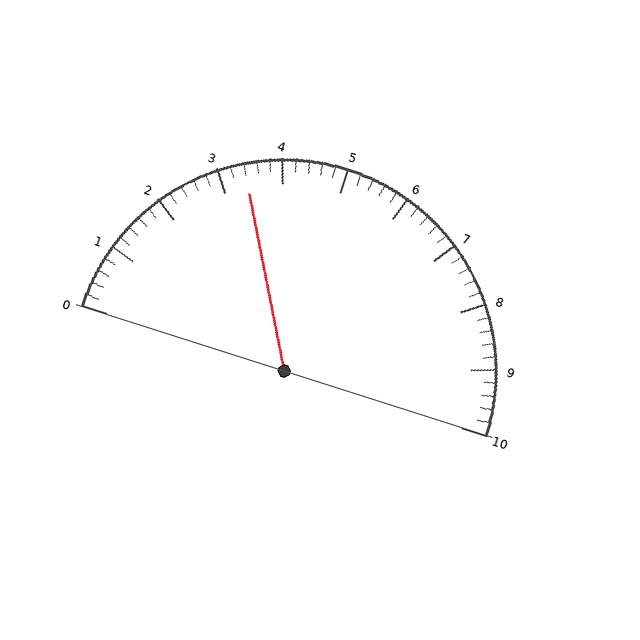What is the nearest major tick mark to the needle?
The nearest major tick mark is 3.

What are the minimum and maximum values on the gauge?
The gauge ranges from 0 to 10.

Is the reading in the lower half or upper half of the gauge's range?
The reading is in the lower half of the range (0 to 10).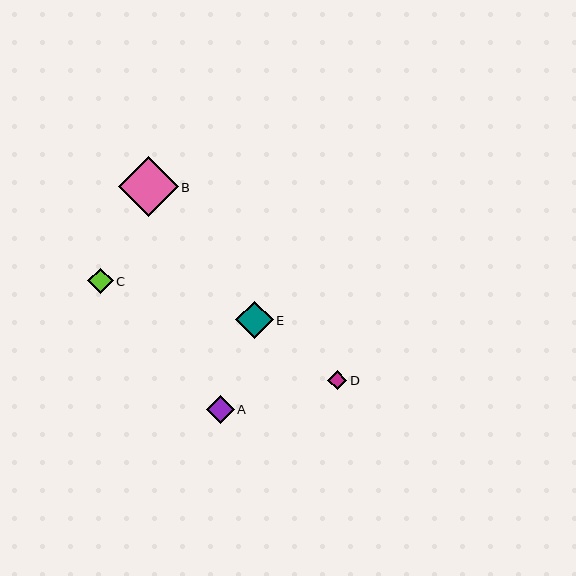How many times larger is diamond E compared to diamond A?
Diamond E is approximately 1.3 times the size of diamond A.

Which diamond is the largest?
Diamond B is the largest with a size of approximately 60 pixels.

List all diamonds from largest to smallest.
From largest to smallest: B, E, A, C, D.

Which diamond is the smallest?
Diamond D is the smallest with a size of approximately 19 pixels.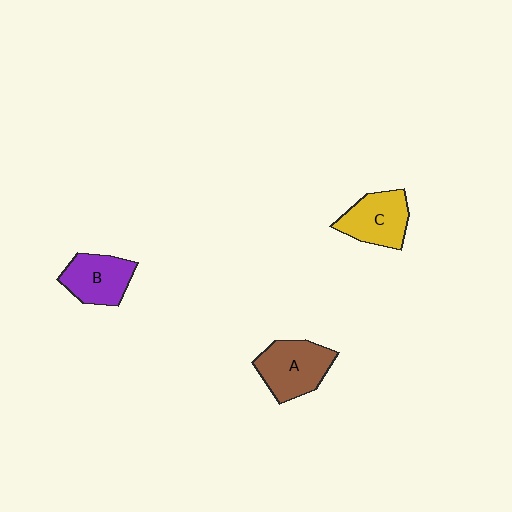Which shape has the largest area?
Shape A (brown).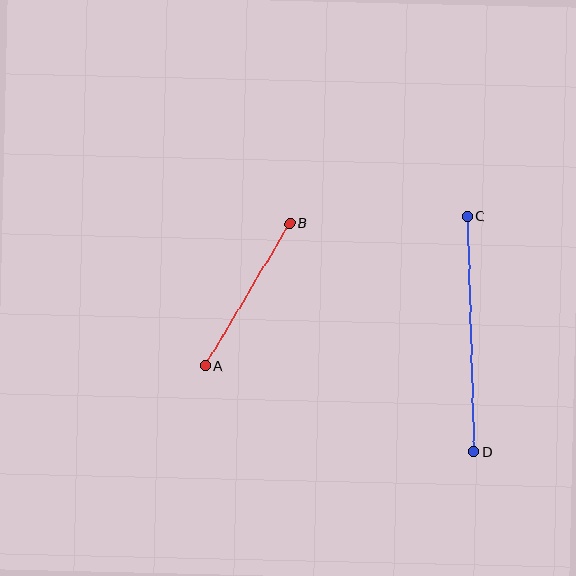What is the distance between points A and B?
The distance is approximately 166 pixels.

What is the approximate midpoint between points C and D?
The midpoint is at approximately (471, 334) pixels.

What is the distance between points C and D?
The distance is approximately 236 pixels.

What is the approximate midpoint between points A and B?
The midpoint is at approximately (248, 295) pixels.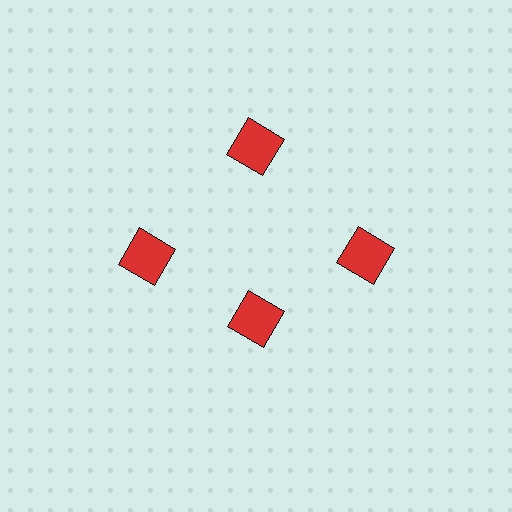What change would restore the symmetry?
The symmetry would be restored by moving it outward, back onto the ring so that all 4 squares sit at equal angles and equal distance from the center.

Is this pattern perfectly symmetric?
No. The 4 red squares are arranged in a ring, but one element near the 6 o'clock position is pulled inward toward the center, breaking the 4-fold rotational symmetry.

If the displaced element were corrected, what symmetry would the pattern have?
It would have 4-fold rotational symmetry — the pattern would map onto itself every 90 degrees.